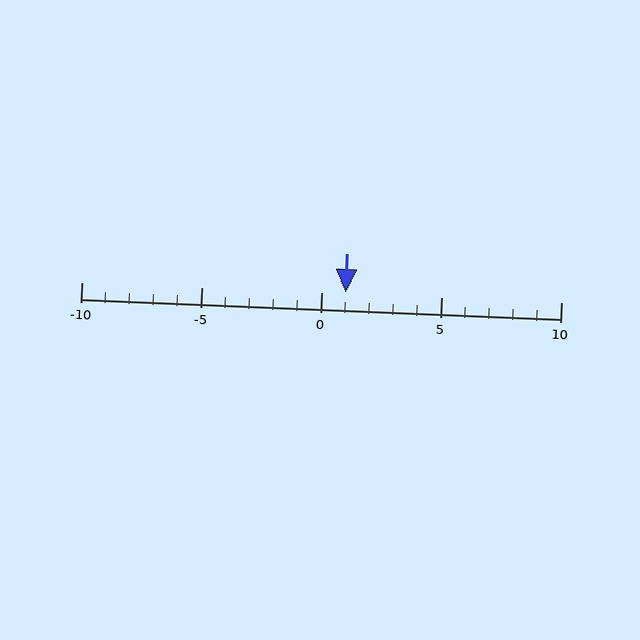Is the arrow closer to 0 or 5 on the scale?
The arrow is closer to 0.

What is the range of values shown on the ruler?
The ruler shows values from -10 to 10.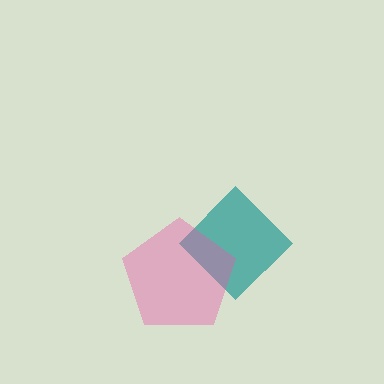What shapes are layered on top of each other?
The layered shapes are: a teal diamond, a pink pentagon.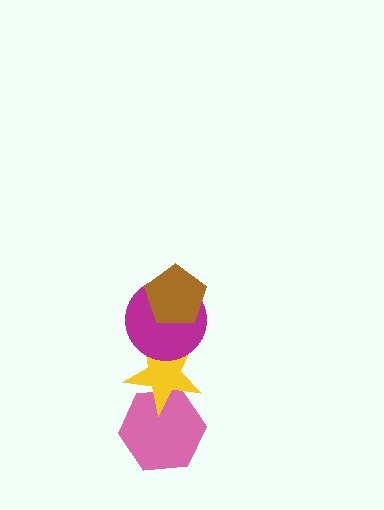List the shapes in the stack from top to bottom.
From top to bottom: the brown pentagon, the magenta circle, the yellow star, the pink hexagon.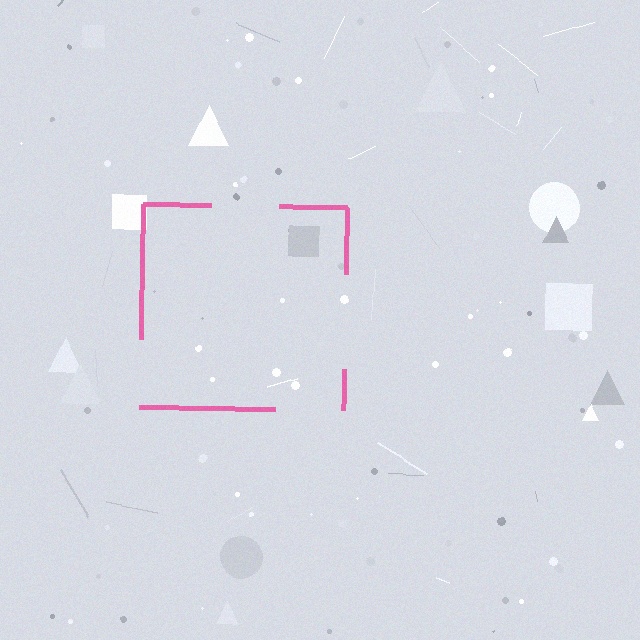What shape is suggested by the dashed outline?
The dashed outline suggests a square.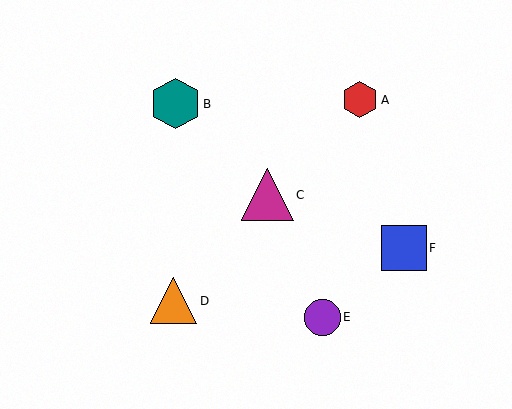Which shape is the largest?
The magenta triangle (labeled C) is the largest.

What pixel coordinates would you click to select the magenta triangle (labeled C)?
Click at (267, 195) to select the magenta triangle C.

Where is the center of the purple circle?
The center of the purple circle is at (322, 317).